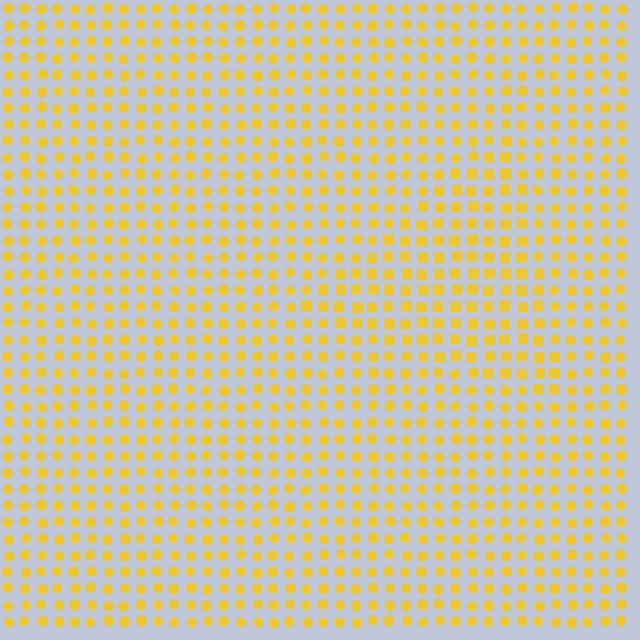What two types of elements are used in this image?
The image uses squares inside the triangle region and circles outside it.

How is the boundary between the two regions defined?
The boundary is defined by a change in element shape: squares inside vs. circles outside. All elements share the same color and spacing.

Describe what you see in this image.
The image is filled with small yellow elements arranged in a uniform grid. A triangle-shaped region contains squares, while the surrounding area contains circles. The boundary is defined purely by the change in element shape.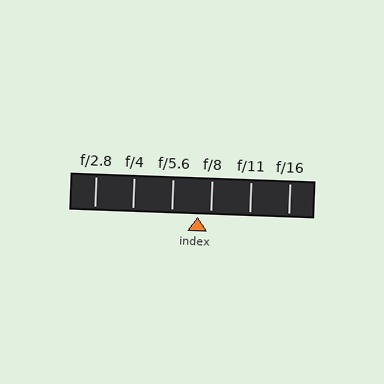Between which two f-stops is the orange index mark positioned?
The index mark is between f/5.6 and f/8.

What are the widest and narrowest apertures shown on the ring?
The widest aperture shown is f/2.8 and the narrowest is f/16.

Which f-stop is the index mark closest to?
The index mark is closest to f/8.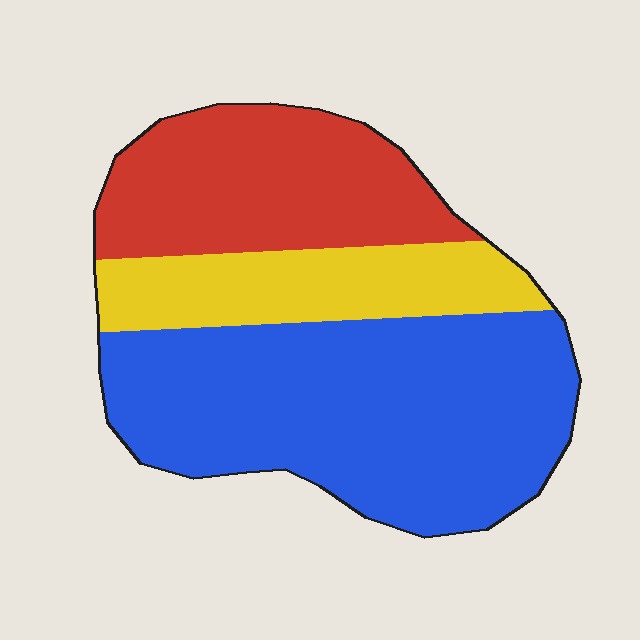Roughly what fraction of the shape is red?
Red covers around 30% of the shape.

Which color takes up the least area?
Yellow, at roughly 20%.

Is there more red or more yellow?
Red.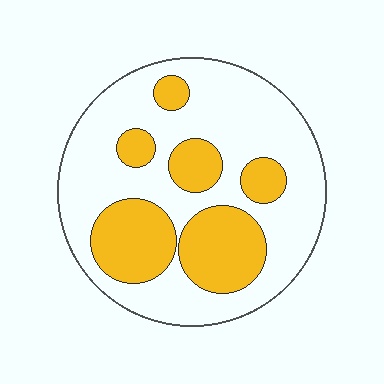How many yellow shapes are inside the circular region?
6.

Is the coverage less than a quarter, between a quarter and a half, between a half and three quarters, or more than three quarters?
Between a quarter and a half.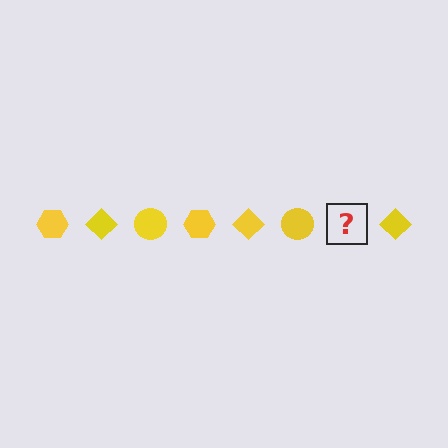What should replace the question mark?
The question mark should be replaced with a yellow hexagon.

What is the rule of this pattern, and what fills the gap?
The rule is that the pattern cycles through hexagon, diamond, circle shapes in yellow. The gap should be filled with a yellow hexagon.